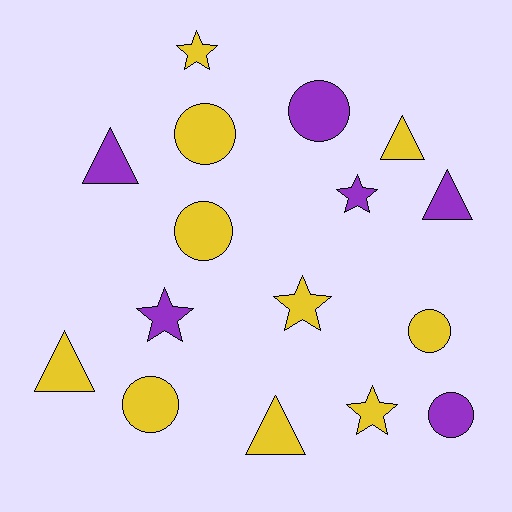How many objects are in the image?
There are 16 objects.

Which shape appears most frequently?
Circle, with 6 objects.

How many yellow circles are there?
There are 4 yellow circles.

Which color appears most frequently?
Yellow, with 10 objects.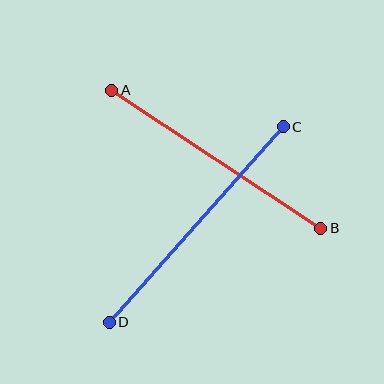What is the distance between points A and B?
The distance is approximately 250 pixels.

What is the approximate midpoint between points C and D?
The midpoint is at approximately (196, 224) pixels.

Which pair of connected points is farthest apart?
Points C and D are farthest apart.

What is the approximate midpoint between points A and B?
The midpoint is at approximately (216, 159) pixels.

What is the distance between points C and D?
The distance is approximately 262 pixels.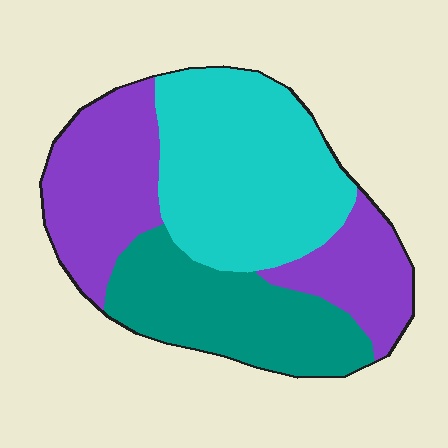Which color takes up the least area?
Teal, at roughly 25%.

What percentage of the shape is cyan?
Cyan covers roughly 40% of the shape.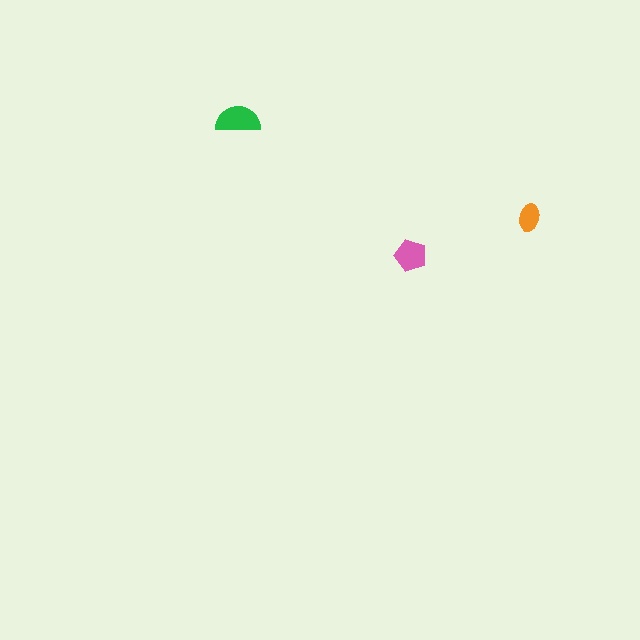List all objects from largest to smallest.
The green semicircle, the pink pentagon, the orange ellipse.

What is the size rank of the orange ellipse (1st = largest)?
3rd.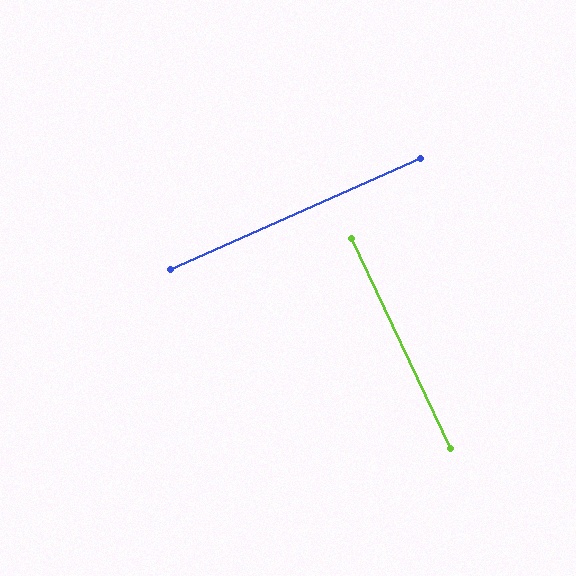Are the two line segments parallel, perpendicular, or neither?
Perpendicular — they meet at approximately 89°.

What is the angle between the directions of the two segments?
Approximately 89 degrees.